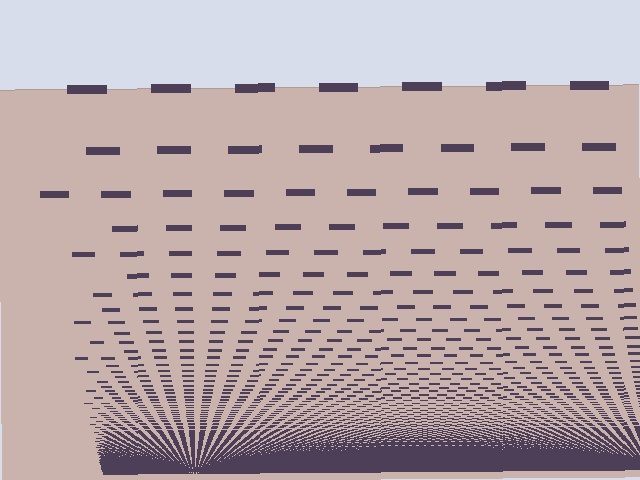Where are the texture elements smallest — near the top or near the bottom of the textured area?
Near the bottom.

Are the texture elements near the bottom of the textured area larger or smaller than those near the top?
Smaller. The gradient is inverted — elements near the bottom are smaller and denser.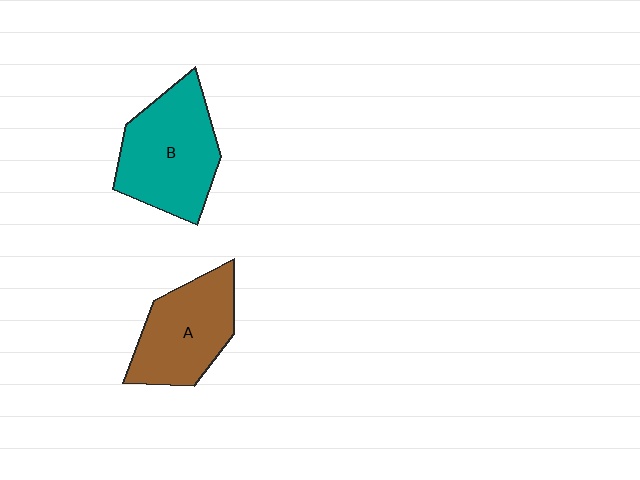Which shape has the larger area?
Shape B (teal).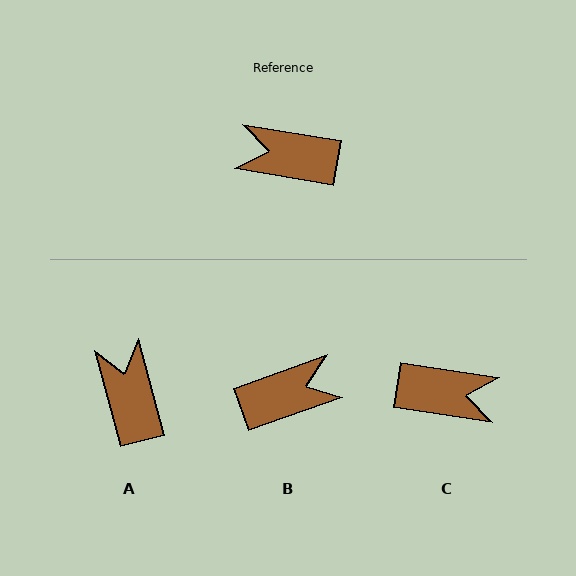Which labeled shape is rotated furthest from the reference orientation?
C, about 179 degrees away.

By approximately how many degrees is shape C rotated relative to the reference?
Approximately 179 degrees clockwise.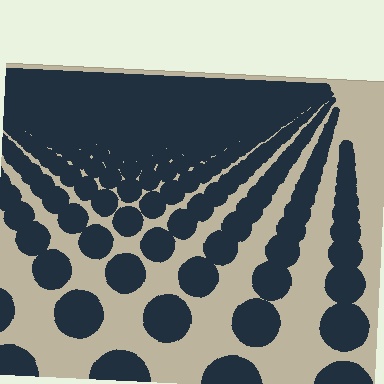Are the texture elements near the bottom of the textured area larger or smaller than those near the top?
Larger. Near the bottom, elements are closer to the viewer and appear at a bigger on-screen size.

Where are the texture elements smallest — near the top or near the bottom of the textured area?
Near the top.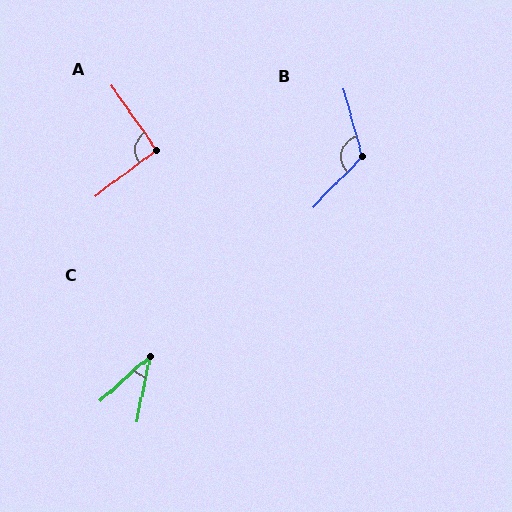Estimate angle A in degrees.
Approximately 92 degrees.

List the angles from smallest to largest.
C (36°), A (92°), B (121°).